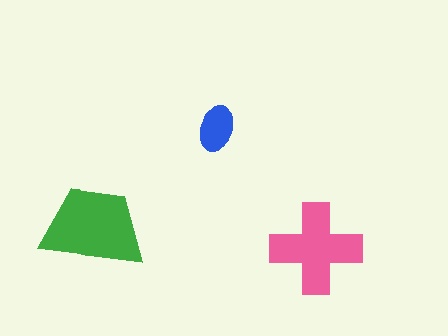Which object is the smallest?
The blue ellipse.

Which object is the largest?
The green trapezoid.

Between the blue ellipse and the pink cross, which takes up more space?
The pink cross.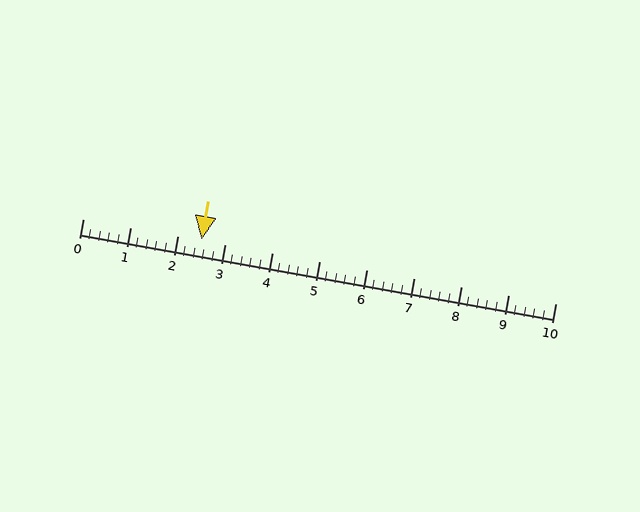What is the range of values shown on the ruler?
The ruler shows values from 0 to 10.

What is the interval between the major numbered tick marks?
The major tick marks are spaced 1 units apart.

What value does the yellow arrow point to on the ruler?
The yellow arrow points to approximately 2.5.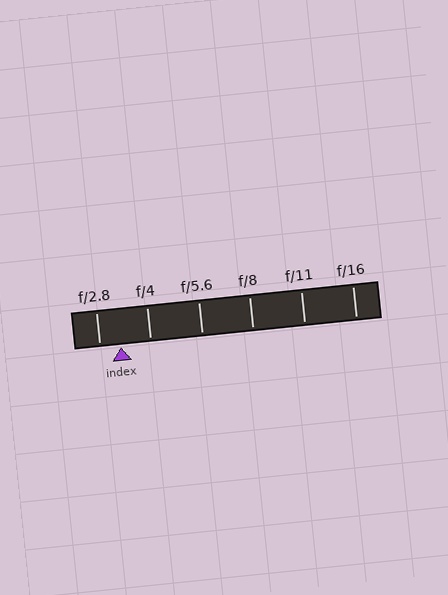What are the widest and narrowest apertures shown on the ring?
The widest aperture shown is f/2.8 and the narrowest is f/16.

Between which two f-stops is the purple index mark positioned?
The index mark is between f/2.8 and f/4.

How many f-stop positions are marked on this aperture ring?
There are 6 f-stop positions marked.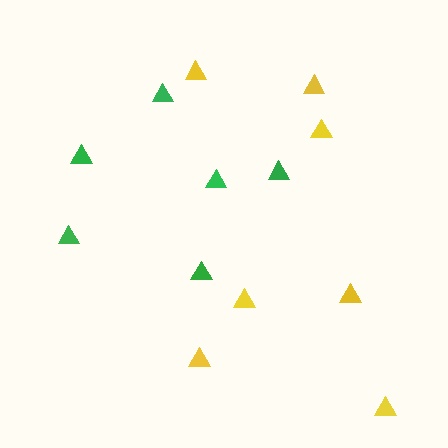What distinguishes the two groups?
There are 2 groups: one group of green triangles (6) and one group of yellow triangles (7).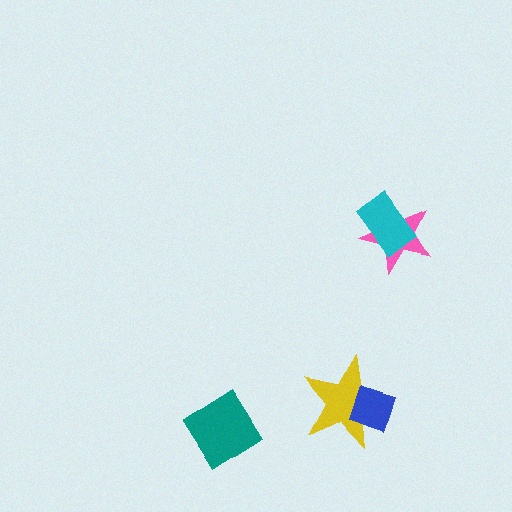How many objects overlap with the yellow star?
1 object overlaps with the yellow star.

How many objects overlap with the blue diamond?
1 object overlaps with the blue diamond.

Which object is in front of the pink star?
The cyan rectangle is in front of the pink star.